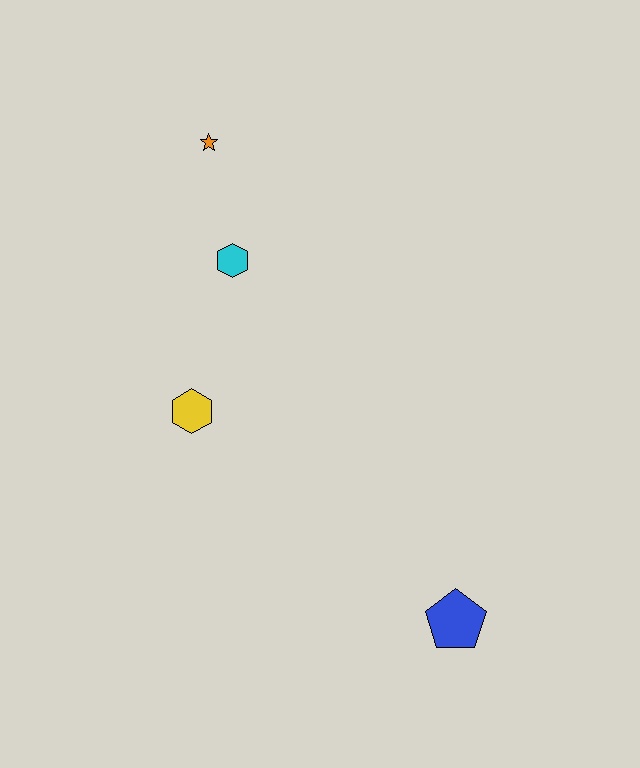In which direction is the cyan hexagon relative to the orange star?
The cyan hexagon is below the orange star.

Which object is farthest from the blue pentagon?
The orange star is farthest from the blue pentagon.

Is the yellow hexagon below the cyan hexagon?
Yes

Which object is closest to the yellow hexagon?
The cyan hexagon is closest to the yellow hexagon.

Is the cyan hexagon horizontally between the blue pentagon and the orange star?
Yes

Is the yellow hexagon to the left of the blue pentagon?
Yes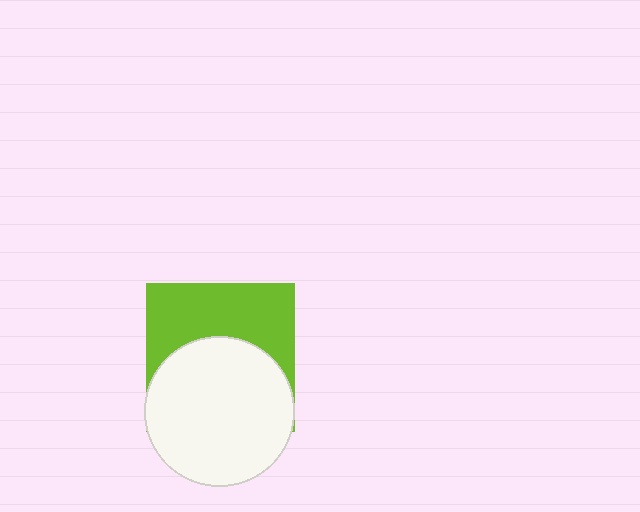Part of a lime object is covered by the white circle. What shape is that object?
It is a square.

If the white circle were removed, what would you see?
You would see the complete lime square.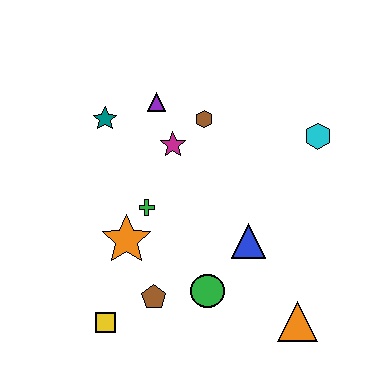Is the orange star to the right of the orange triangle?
No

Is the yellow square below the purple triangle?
Yes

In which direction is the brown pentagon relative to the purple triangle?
The brown pentagon is below the purple triangle.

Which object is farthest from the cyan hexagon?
The yellow square is farthest from the cyan hexagon.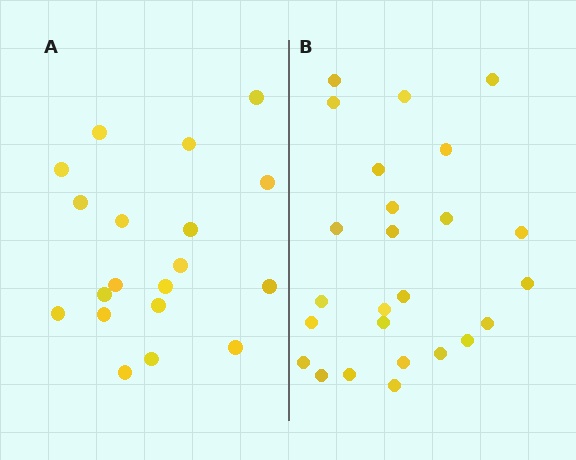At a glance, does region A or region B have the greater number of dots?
Region B (the right region) has more dots.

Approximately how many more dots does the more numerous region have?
Region B has about 6 more dots than region A.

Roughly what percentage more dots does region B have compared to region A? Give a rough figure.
About 30% more.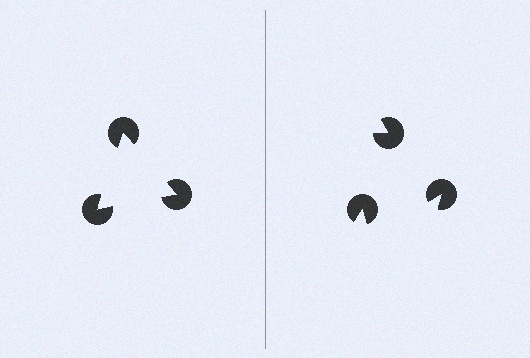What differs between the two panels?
The pac-man discs are positioned identically on both sides; only the wedge orientations differ. On the left they align to a triangle; on the right they are misaligned.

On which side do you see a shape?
An illusory triangle appears on the left side. On the right side the wedge cuts are rotated, so no coherent shape forms.